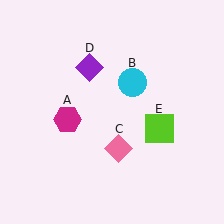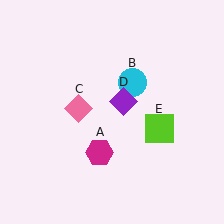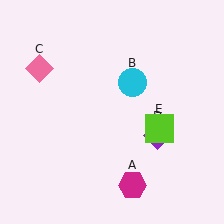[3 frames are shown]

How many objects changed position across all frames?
3 objects changed position: magenta hexagon (object A), pink diamond (object C), purple diamond (object D).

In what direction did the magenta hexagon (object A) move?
The magenta hexagon (object A) moved down and to the right.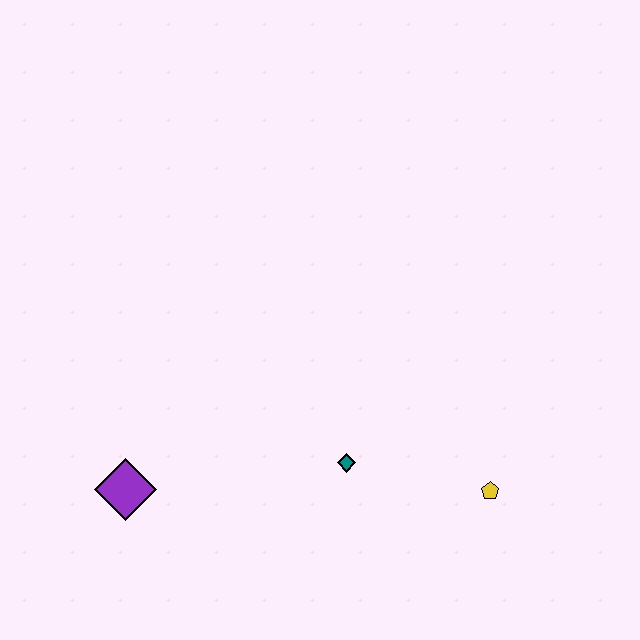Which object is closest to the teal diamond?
The yellow pentagon is closest to the teal diamond.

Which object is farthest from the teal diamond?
The purple diamond is farthest from the teal diamond.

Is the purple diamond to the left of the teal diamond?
Yes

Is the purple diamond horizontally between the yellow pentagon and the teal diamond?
No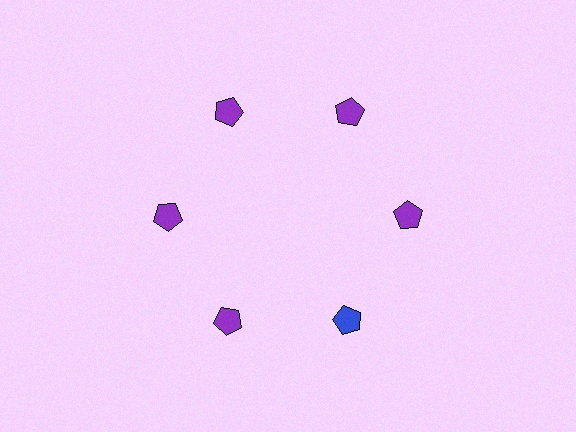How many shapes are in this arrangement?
There are 6 shapes arranged in a ring pattern.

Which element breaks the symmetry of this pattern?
The blue pentagon at roughly the 5 o'clock position breaks the symmetry. All other shapes are purple pentagons.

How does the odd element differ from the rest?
It has a different color: blue instead of purple.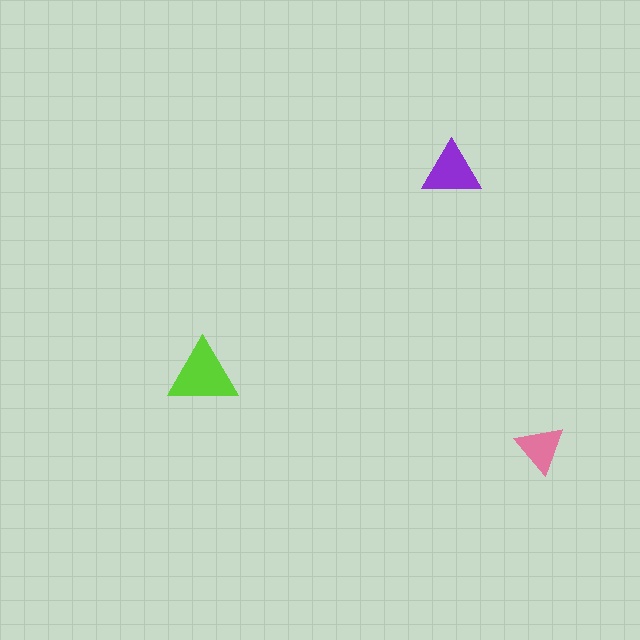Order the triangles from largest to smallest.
the lime one, the purple one, the pink one.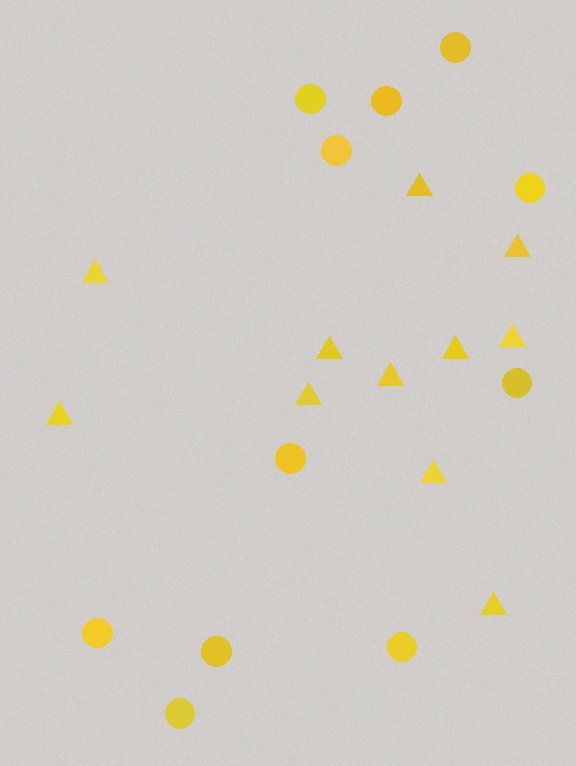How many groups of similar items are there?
There are 2 groups: one group of triangles (11) and one group of circles (11).